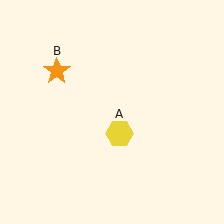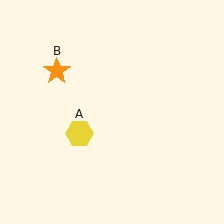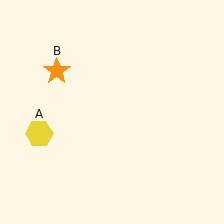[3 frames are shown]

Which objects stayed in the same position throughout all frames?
Orange star (object B) remained stationary.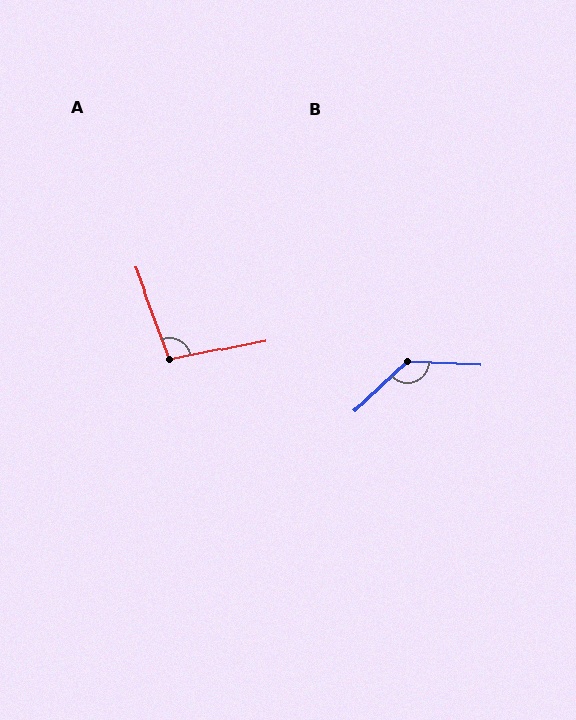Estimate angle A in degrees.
Approximately 99 degrees.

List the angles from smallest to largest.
A (99°), B (134°).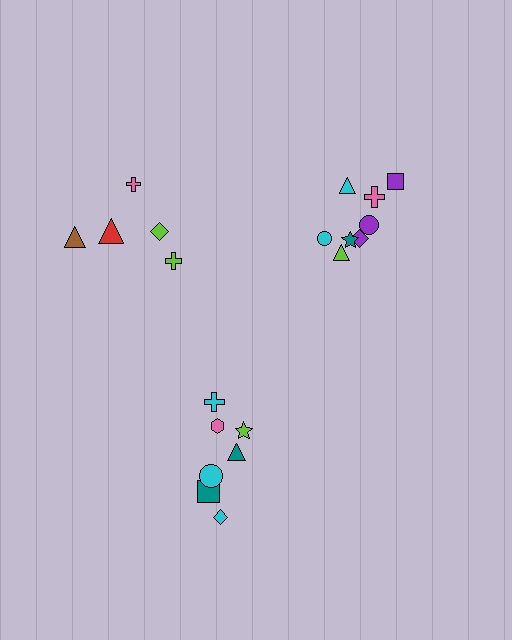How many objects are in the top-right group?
There are 8 objects.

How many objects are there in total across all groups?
There are 20 objects.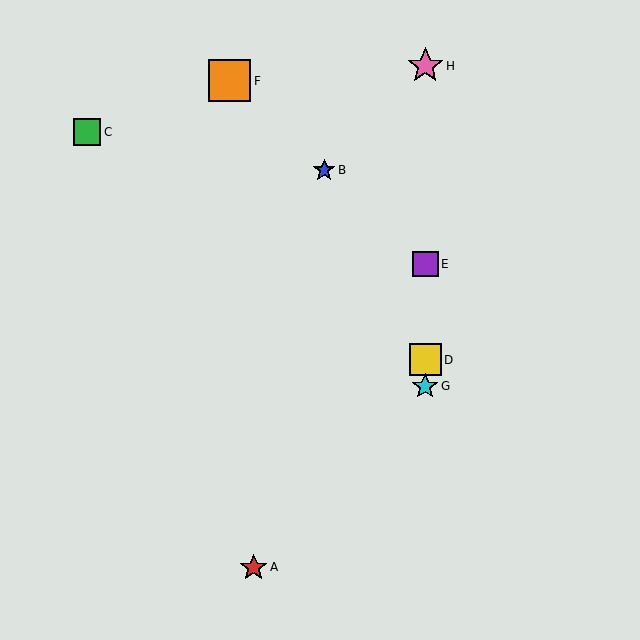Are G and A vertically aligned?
No, G is at x≈425 and A is at x≈254.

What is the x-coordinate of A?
Object A is at x≈254.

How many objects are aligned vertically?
4 objects (D, E, G, H) are aligned vertically.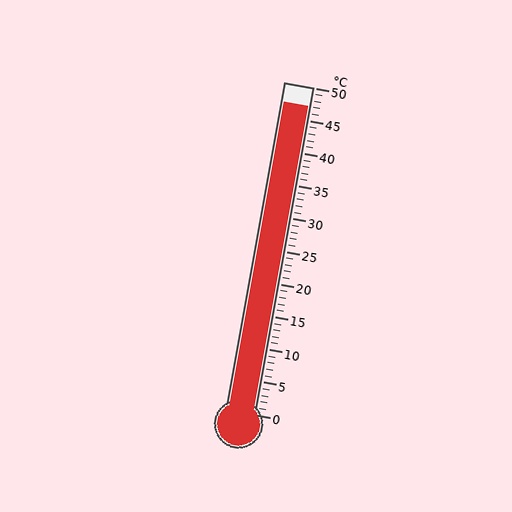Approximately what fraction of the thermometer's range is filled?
The thermometer is filled to approximately 95% of its range.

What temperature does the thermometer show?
The thermometer shows approximately 47°C.